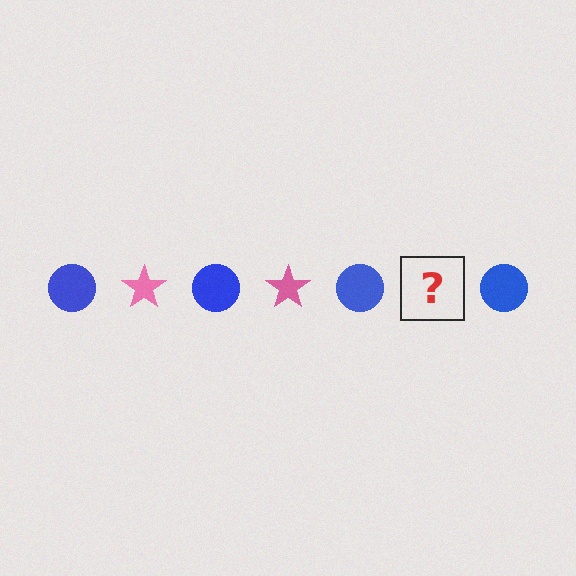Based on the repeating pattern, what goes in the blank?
The blank should be a pink star.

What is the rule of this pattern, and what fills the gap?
The rule is that the pattern alternates between blue circle and pink star. The gap should be filled with a pink star.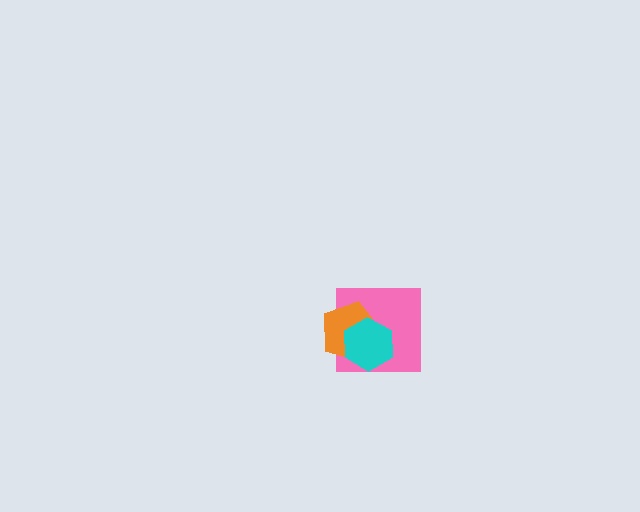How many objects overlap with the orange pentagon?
2 objects overlap with the orange pentagon.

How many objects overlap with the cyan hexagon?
2 objects overlap with the cyan hexagon.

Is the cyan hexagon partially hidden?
No, no other shape covers it.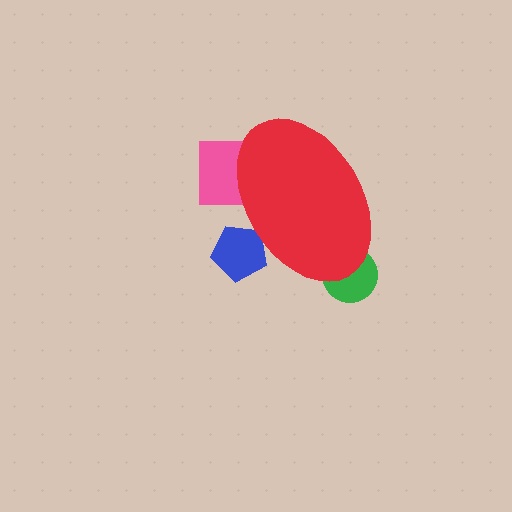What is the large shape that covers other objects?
A red ellipse.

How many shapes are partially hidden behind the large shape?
3 shapes are partially hidden.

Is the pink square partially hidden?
Yes, the pink square is partially hidden behind the red ellipse.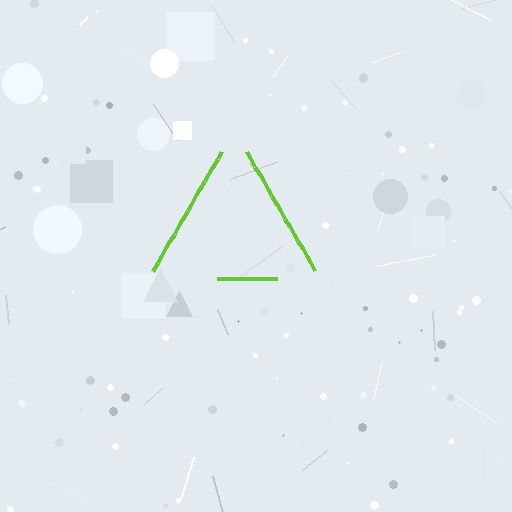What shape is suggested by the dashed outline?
The dashed outline suggests a triangle.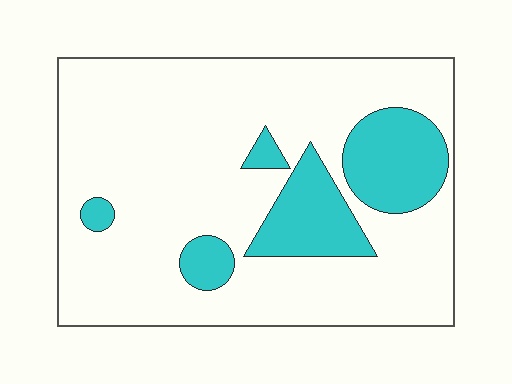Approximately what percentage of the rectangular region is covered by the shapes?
Approximately 20%.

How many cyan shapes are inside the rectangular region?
5.